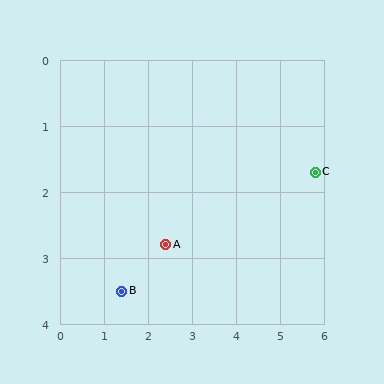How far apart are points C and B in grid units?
Points C and B are about 4.8 grid units apart.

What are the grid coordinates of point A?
Point A is at approximately (2.4, 2.8).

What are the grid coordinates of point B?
Point B is at approximately (1.4, 3.5).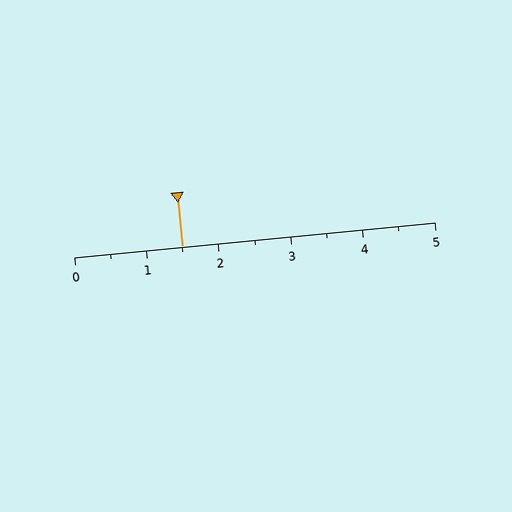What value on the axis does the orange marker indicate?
The marker indicates approximately 1.5.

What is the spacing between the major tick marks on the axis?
The major ticks are spaced 1 apart.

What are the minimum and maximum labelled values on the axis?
The axis runs from 0 to 5.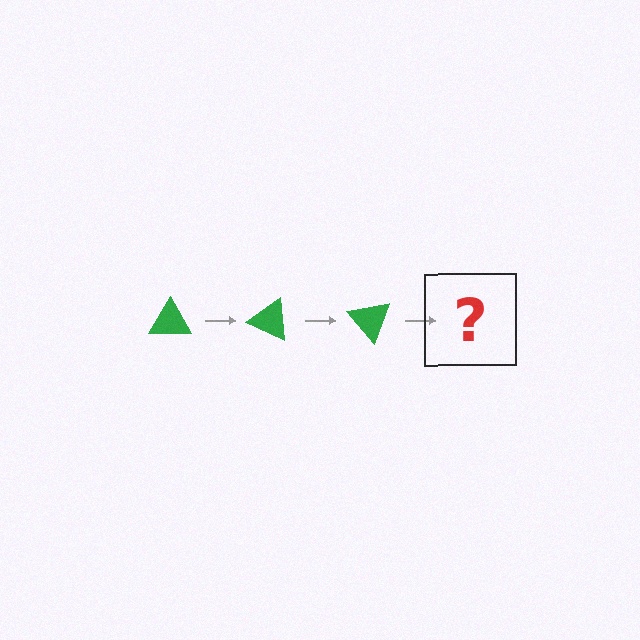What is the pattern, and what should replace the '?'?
The pattern is that the triangle rotates 25 degrees each step. The '?' should be a green triangle rotated 75 degrees.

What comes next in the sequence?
The next element should be a green triangle rotated 75 degrees.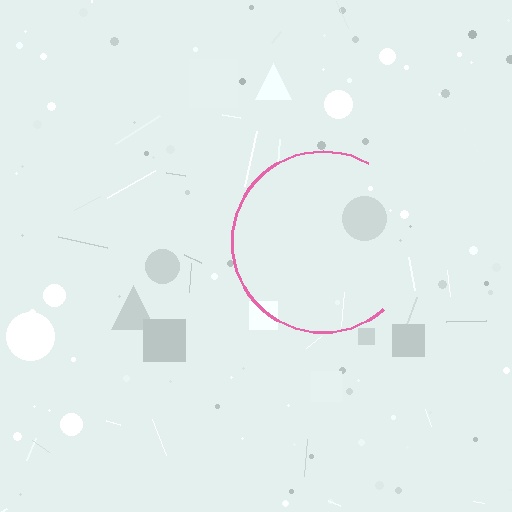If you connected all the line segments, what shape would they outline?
They would outline a circle.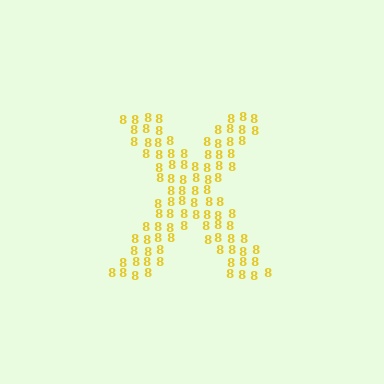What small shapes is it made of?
It is made of small digit 8's.